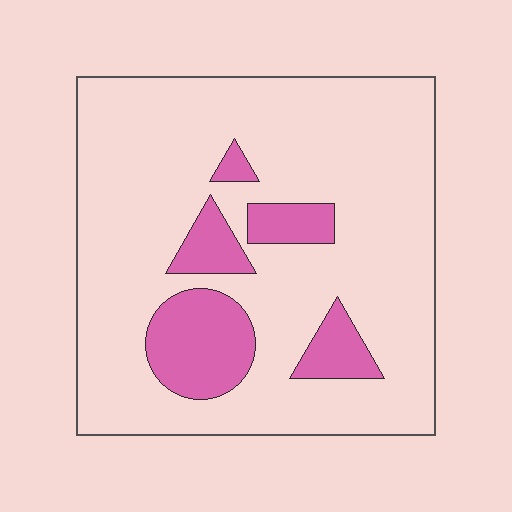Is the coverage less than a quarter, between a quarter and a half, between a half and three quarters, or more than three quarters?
Less than a quarter.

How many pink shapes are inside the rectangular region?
5.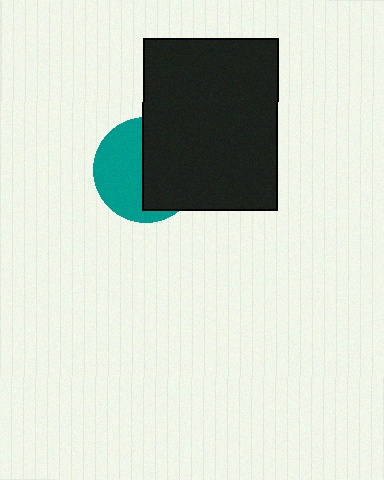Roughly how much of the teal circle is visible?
About half of it is visible (roughly 48%).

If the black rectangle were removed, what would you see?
You would see the complete teal circle.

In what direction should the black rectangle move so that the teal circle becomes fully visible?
The black rectangle should move right. That is the shortest direction to clear the overlap and leave the teal circle fully visible.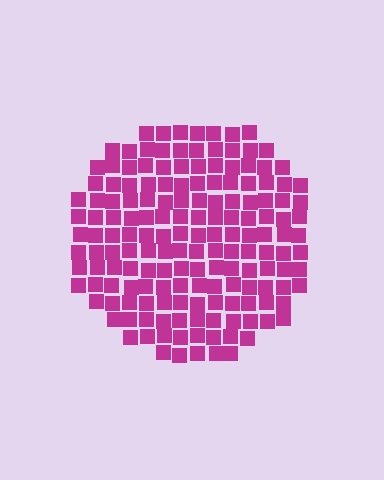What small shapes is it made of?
It is made of small squares.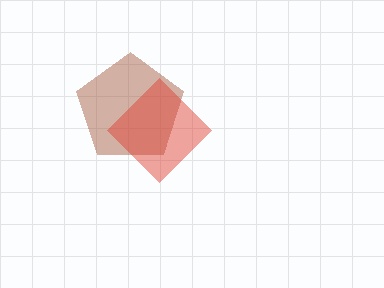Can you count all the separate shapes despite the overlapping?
Yes, there are 2 separate shapes.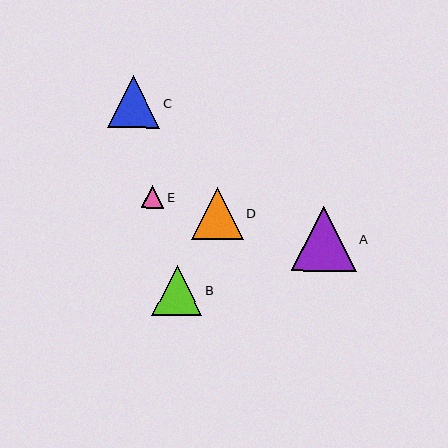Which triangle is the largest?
Triangle A is the largest with a size of approximately 65 pixels.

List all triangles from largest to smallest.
From largest to smallest: A, C, D, B, E.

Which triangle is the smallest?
Triangle E is the smallest with a size of approximately 23 pixels.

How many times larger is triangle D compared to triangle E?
Triangle D is approximately 2.3 times the size of triangle E.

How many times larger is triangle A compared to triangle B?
Triangle A is approximately 1.3 times the size of triangle B.